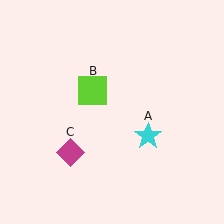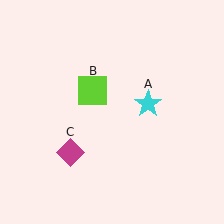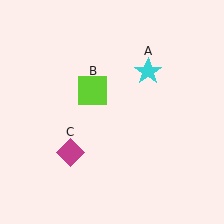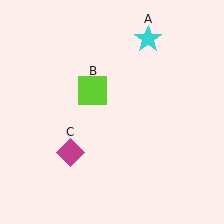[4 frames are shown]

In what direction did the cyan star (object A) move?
The cyan star (object A) moved up.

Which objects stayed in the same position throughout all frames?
Lime square (object B) and magenta diamond (object C) remained stationary.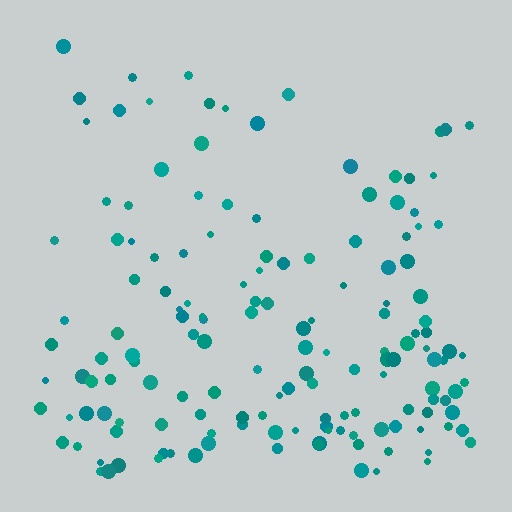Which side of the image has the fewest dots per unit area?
The top.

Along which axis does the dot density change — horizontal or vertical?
Vertical.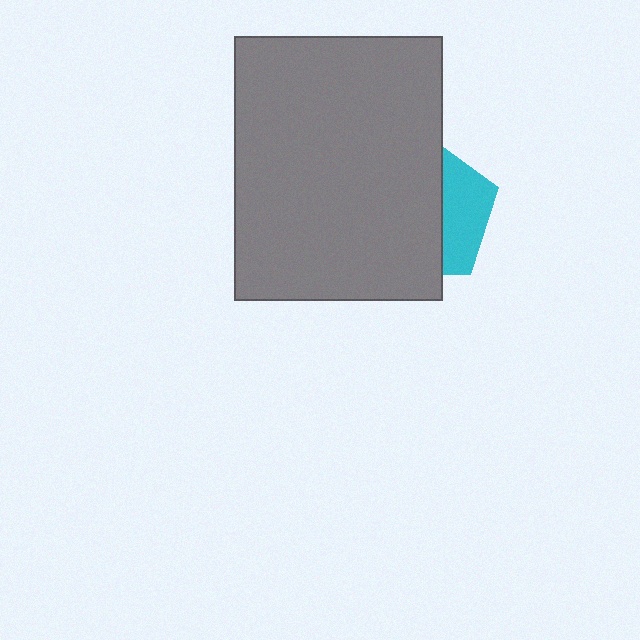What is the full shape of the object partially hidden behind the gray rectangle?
The partially hidden object is a cyan pentagon.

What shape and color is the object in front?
The object in front is a gray rectangle.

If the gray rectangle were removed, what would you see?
You would see the complete cyan pentagon.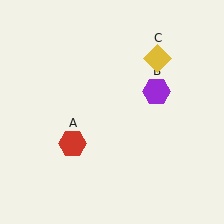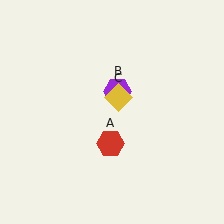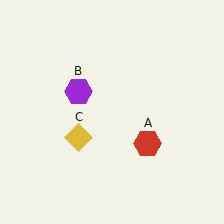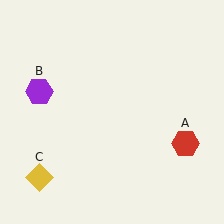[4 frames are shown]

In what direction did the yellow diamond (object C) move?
The yellow diamond (object C) moved down and to the left.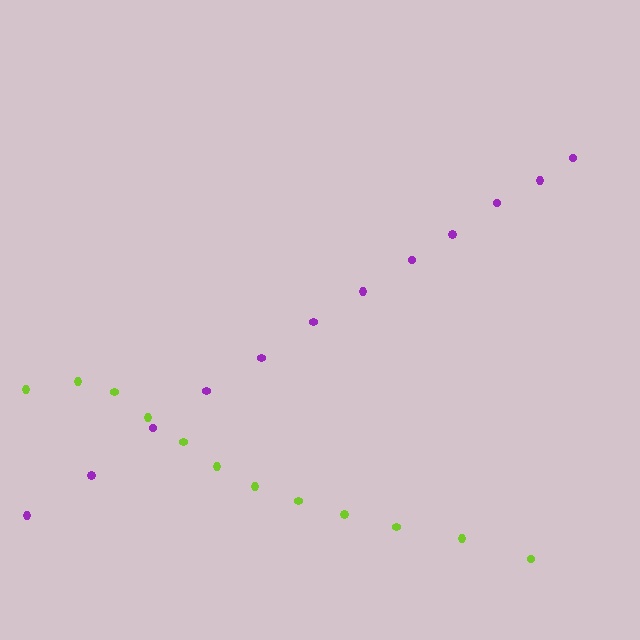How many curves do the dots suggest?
There are 2 distinct paths.